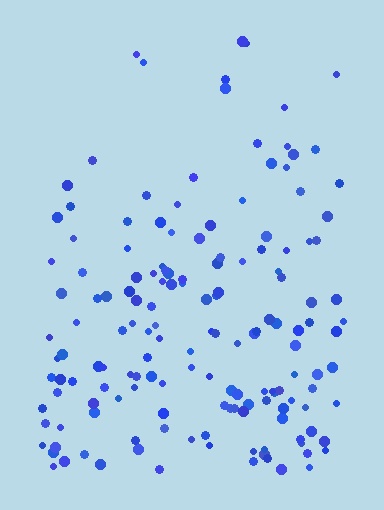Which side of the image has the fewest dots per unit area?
The top.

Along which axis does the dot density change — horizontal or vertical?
Vertical.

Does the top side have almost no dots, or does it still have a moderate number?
Still a moderate number, just noticeably fewer than the bottom.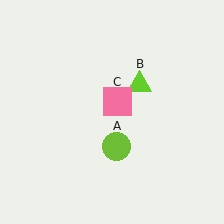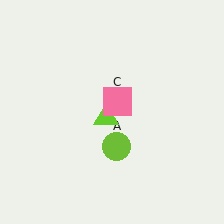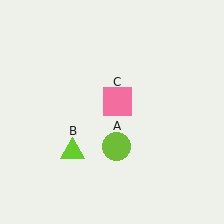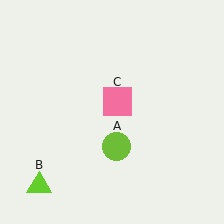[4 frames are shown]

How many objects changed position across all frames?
1 object changed position: lime triangle (object B).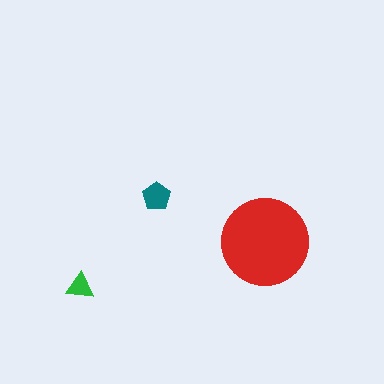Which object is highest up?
The teal pentagon is topmost.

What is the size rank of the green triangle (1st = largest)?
3rd.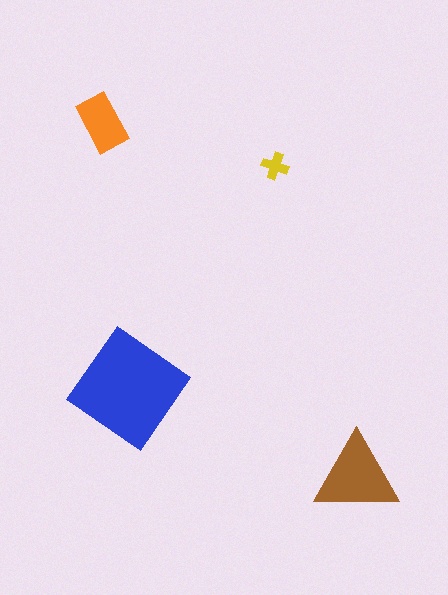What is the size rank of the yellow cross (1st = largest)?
4th.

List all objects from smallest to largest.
The yellow cross, the orange rectangle, the brown triangle, the blue diamond.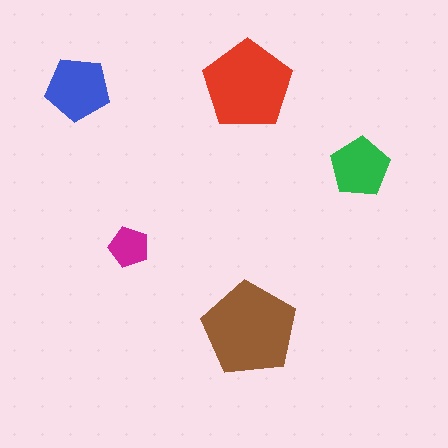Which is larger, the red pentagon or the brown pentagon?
The brown one.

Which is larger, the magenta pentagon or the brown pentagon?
The brown one.